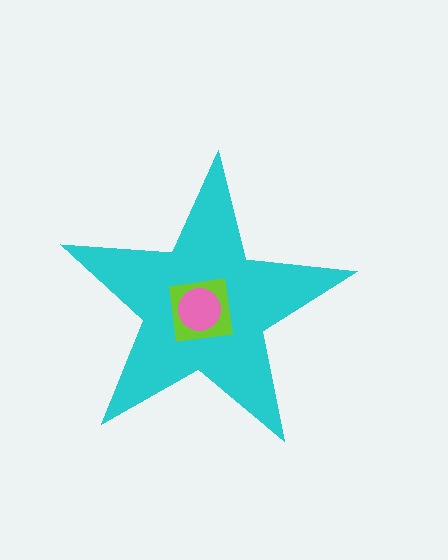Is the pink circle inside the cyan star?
Yes.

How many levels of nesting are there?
3.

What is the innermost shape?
The pink circle.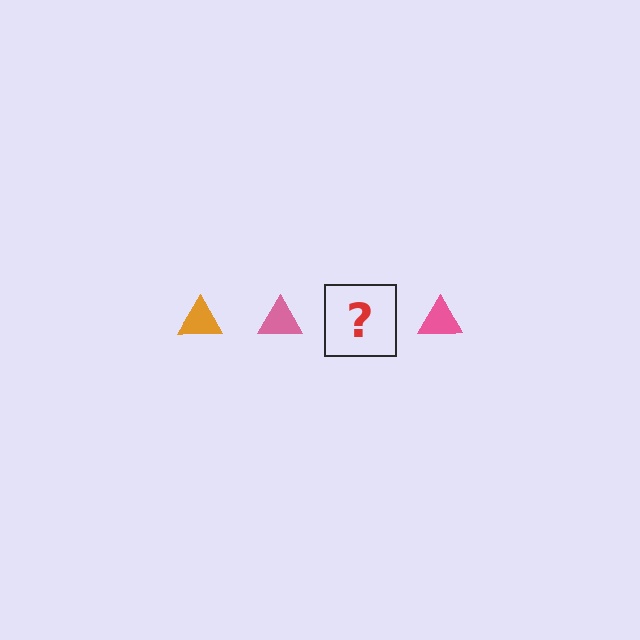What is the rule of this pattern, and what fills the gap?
The rule is that the pattern cycles through orange, pink triangles. The gap should be filled with an orange triangle.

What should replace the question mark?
The question mark should be replaced with an orange triangle.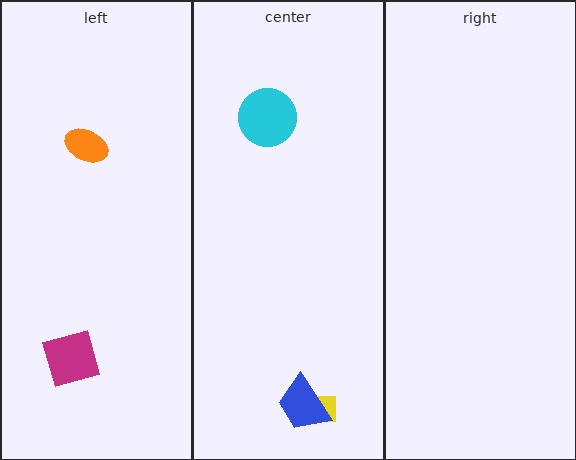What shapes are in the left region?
The orange ellipse, the magenta square.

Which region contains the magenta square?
The left region.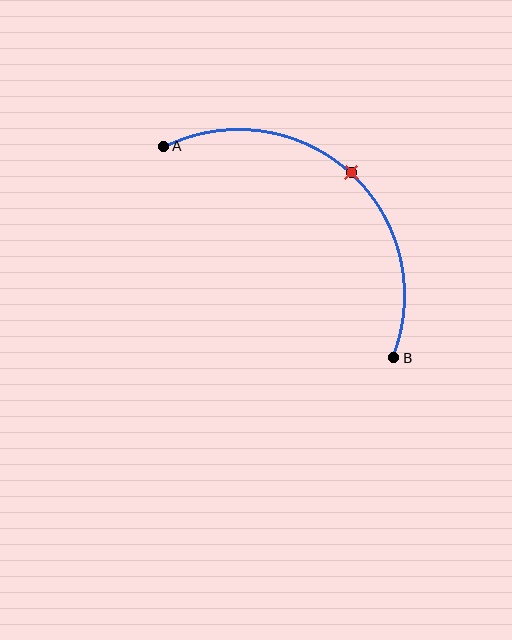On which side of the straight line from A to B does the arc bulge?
The arc bulges above and to the right of the straight line connecting A and B.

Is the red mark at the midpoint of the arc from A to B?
Yes. The red mark lies on the arc at equal arc-length from both A and B — it is the arc midpoint.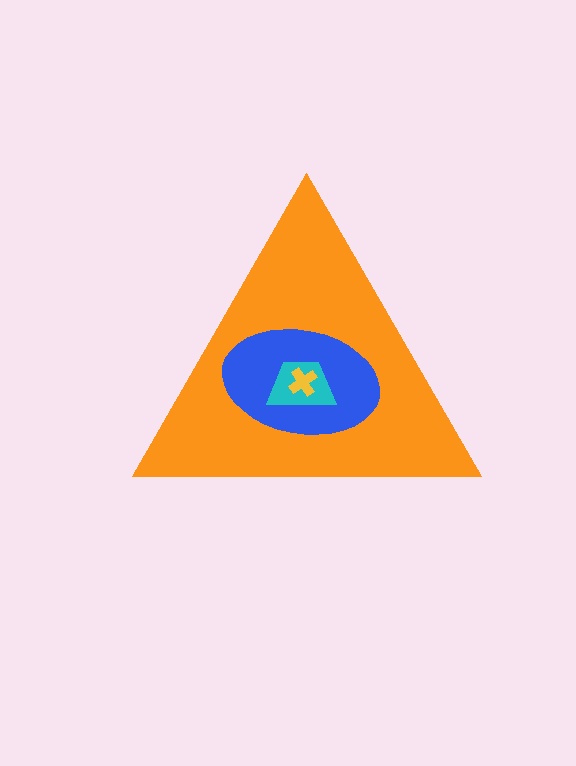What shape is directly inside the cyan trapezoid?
The yellow cross.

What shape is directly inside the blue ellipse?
The cyan trapezoid.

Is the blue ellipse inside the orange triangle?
Yes.